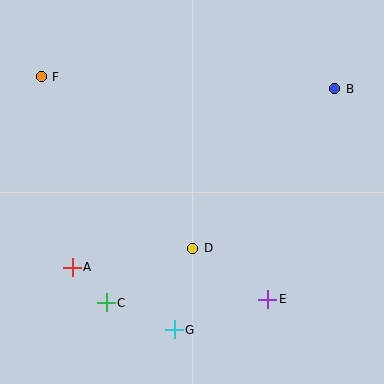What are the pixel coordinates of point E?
Point E is at (268, 299).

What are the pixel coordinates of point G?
Point G is at (174, 330).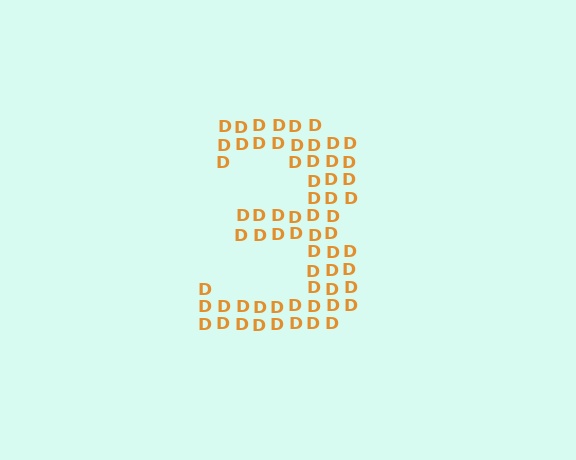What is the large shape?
The large shape is the digit 3.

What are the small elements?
The small elements are letter D's.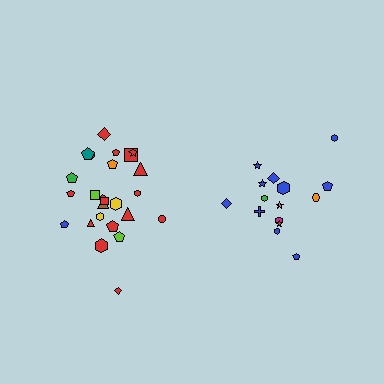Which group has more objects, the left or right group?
The left group.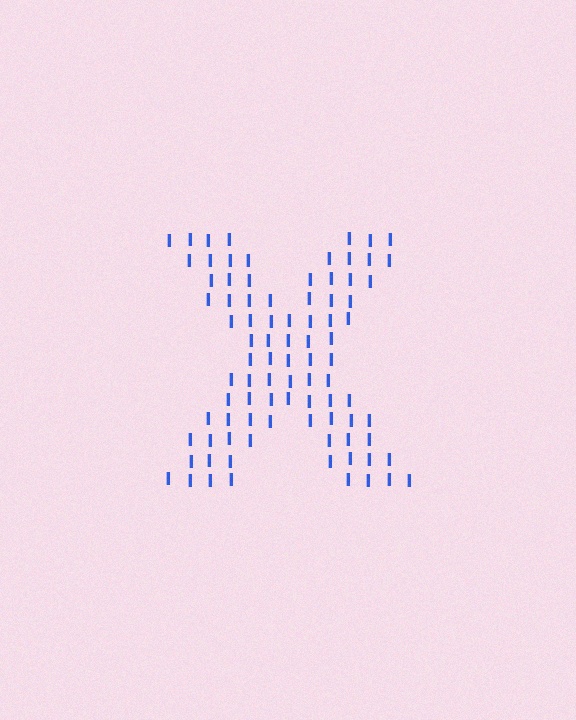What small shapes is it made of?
It is made of small letter I's.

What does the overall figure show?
The overall figure shows the letter X.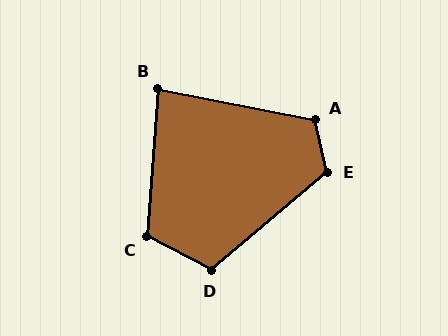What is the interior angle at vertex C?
Approximately 113 degrees (obtuse).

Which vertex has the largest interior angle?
E, at approximately 118 degrees.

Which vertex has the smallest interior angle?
B, at approximately 83 degrees.